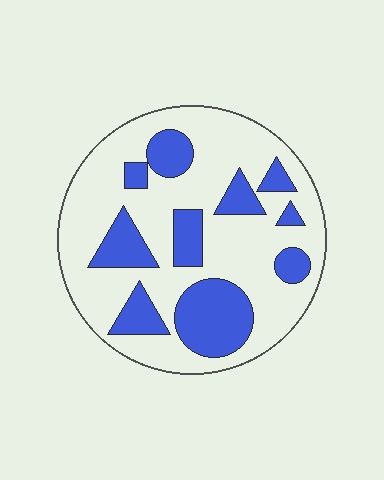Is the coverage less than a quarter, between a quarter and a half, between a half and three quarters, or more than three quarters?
Between a quarter and a half.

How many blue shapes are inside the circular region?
10.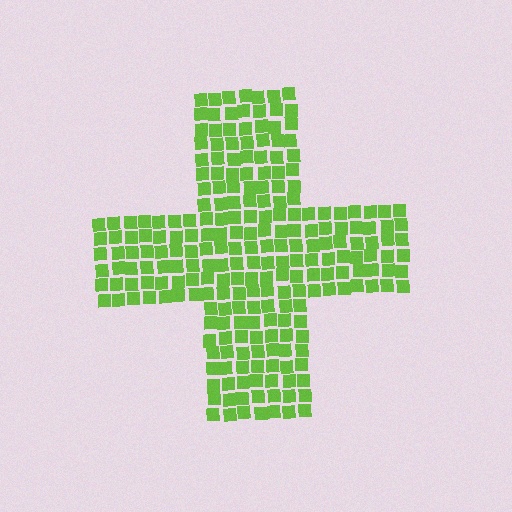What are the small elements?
The small elements are squares.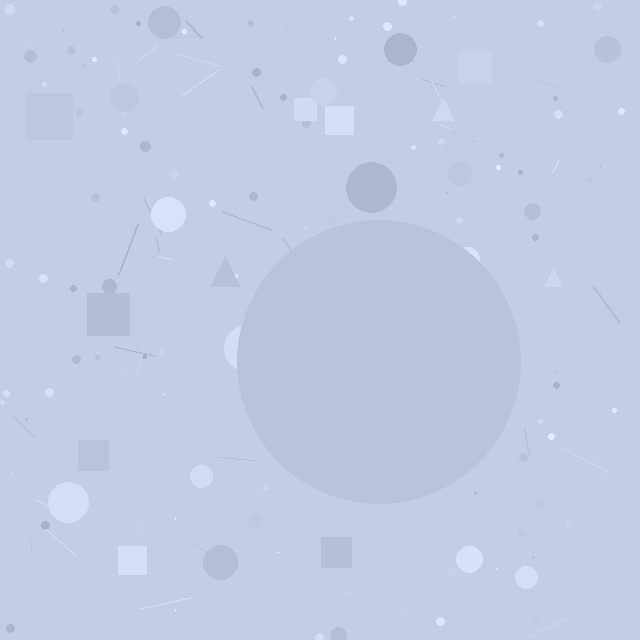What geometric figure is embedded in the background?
A circle is embedded in the background.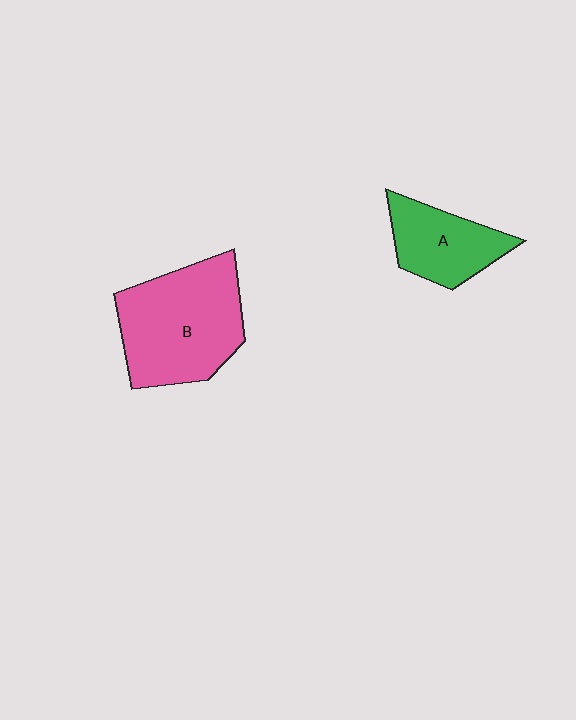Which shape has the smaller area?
Shape A (green).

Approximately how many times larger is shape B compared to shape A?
Approximately 1.8 times.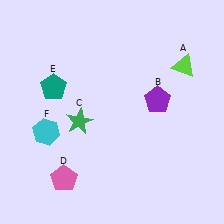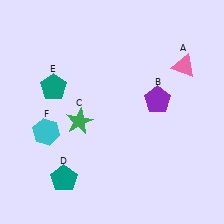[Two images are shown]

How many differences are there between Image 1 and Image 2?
There are 2 differences between the two images.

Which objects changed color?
A changed from lime to pink. D changed from pink to teal.